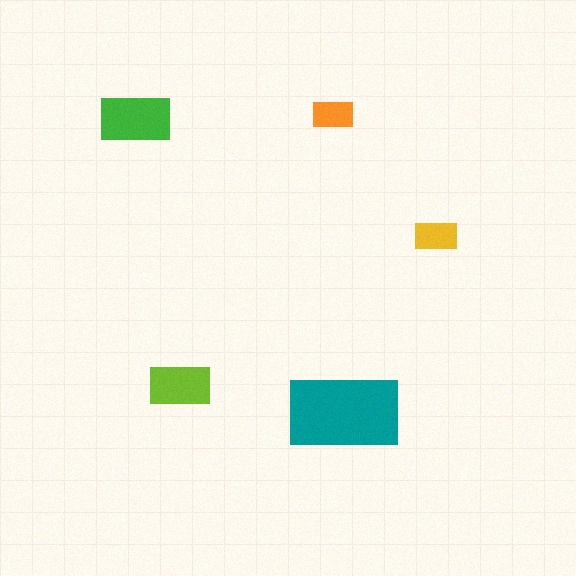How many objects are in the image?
There are 5 objects in the image.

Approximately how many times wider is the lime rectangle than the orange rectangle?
About 1.5 times wider.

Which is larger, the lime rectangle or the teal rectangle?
The teal one.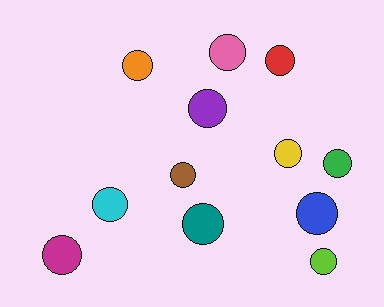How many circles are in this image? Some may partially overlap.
There are 12 circles.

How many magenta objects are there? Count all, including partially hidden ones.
There is 1 magenta object.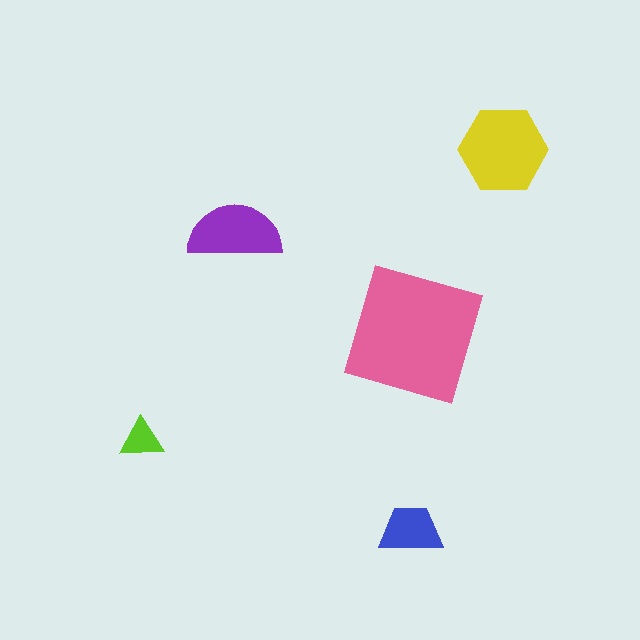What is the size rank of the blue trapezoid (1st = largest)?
4th.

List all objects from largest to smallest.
The pink square, the yellow hexagon, the purple semicircle, the blue trapezoid, the lime triangle.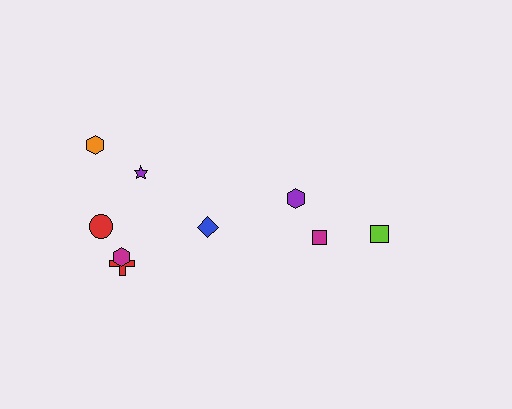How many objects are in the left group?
There are 6 objects.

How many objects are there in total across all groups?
There are 9 objects.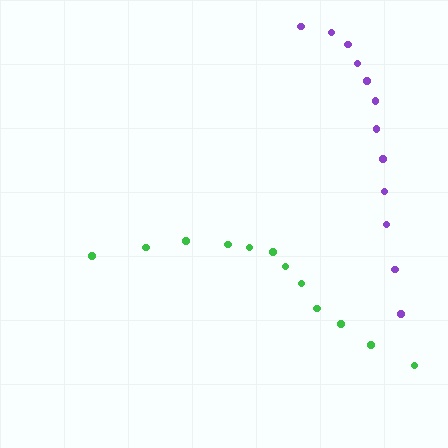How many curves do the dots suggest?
There are 2 distinct paths.